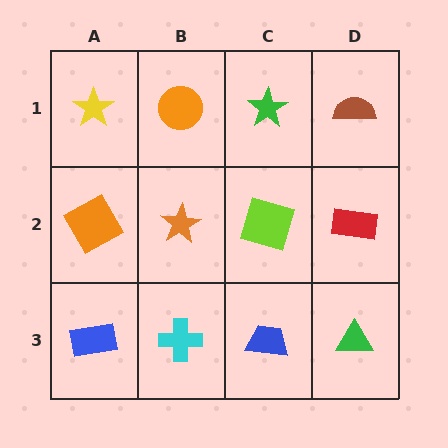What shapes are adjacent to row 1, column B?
An orange star (row 2, column B), a yellow star (row 1, column A), a green star (row 1, column C).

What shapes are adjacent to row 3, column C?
A lime square (row 2, column C), a cyan cross (row 3, column B), a green triangle (row 3, column D).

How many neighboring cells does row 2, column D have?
3.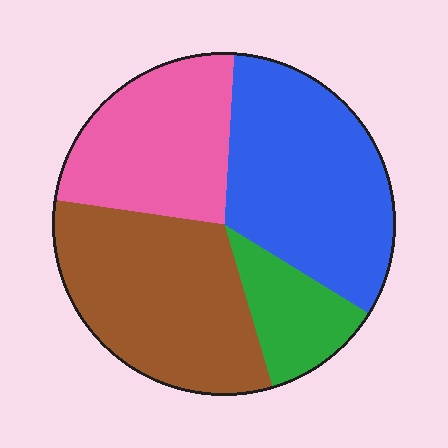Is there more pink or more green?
Pink.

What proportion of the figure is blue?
Blue takes up about one third (1/3) of the figure.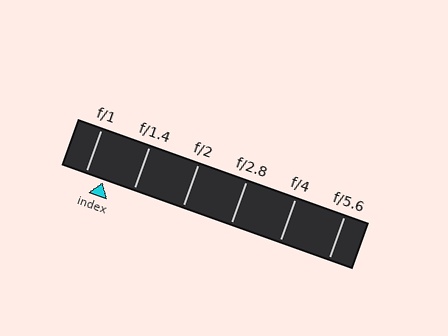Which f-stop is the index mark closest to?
The index mark is closest to f/1.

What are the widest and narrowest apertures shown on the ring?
The widest aperture shown is f/1 and the narrowest is f/5.6.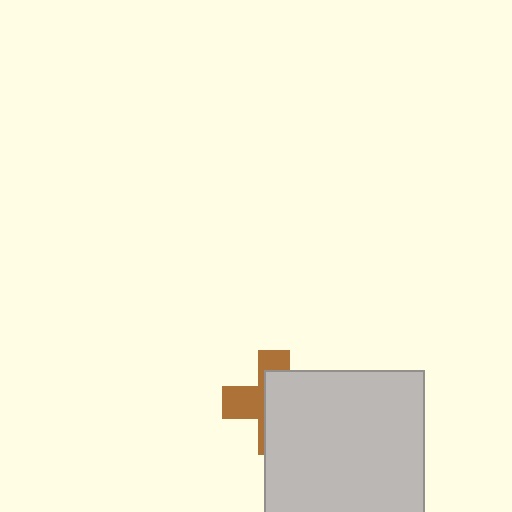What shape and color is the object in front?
The object in front is a light gray rectangle.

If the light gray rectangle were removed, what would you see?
You would see the complete brown cross.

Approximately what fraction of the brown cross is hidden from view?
Roughly 59% of the brown cross is hidden behind the light gray rectangle.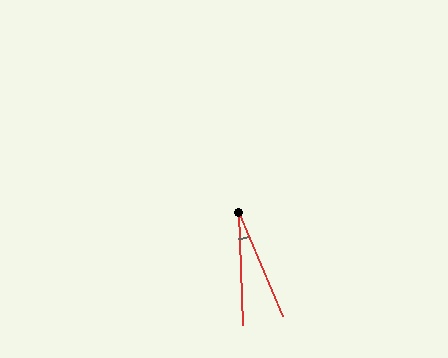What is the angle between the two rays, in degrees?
Approximately 21 degrees.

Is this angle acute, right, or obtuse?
It is acute.